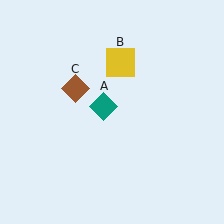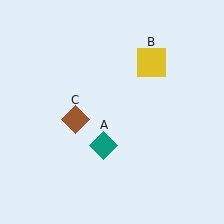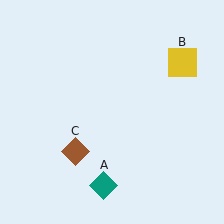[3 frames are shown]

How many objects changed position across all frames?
3 objects changed position: teal diamond (object A), yellow square (object B), brown diamond (object C).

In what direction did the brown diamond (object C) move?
The brown diamond (object C) moved down.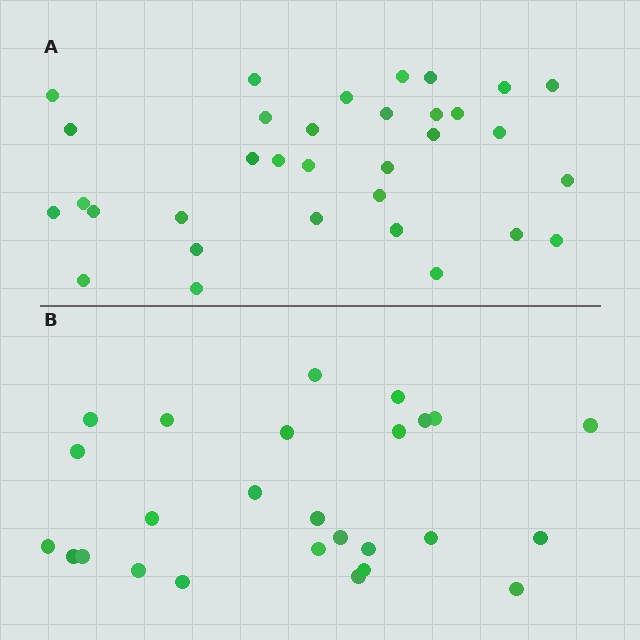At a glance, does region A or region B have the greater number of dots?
Region A (the top region) has more dots.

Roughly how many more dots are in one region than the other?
Region A has roughly 8 or so more dots than region B.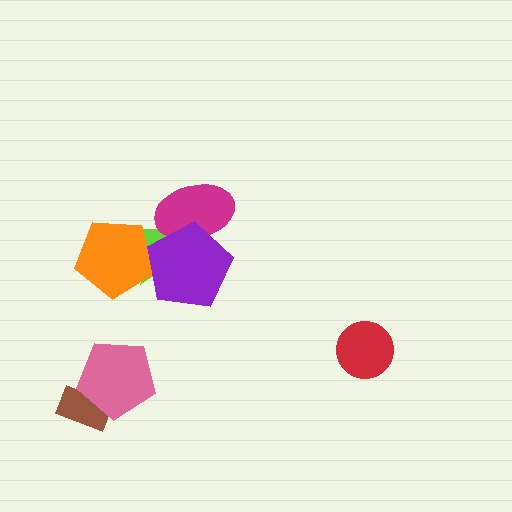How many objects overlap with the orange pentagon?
2 objects overlap with the orange pentagon.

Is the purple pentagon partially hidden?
No, no other shape covers it.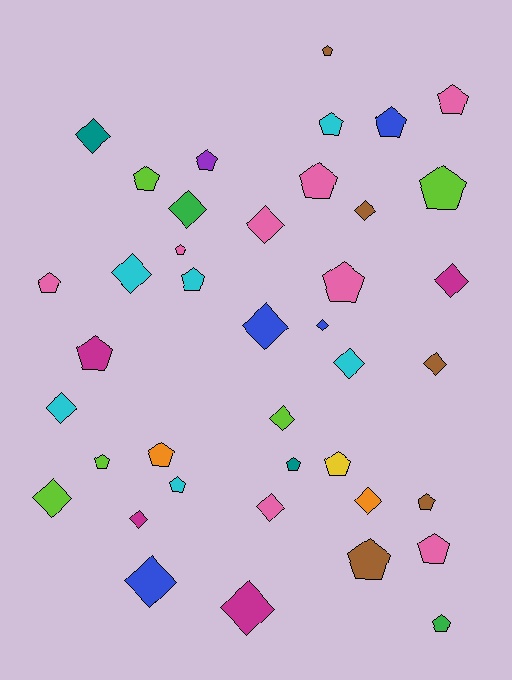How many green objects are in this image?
There are 2 green objects.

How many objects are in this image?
There are 40 objects.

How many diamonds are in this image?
There are 18 diamonds.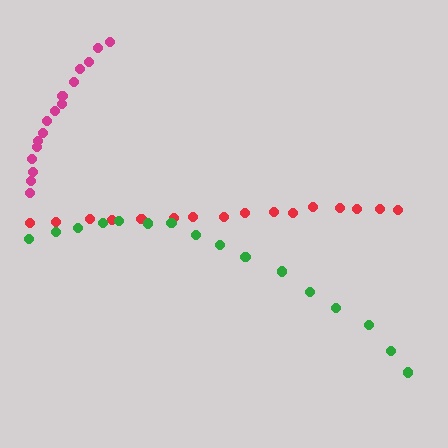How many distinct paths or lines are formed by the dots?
There are 3 distinct paths.